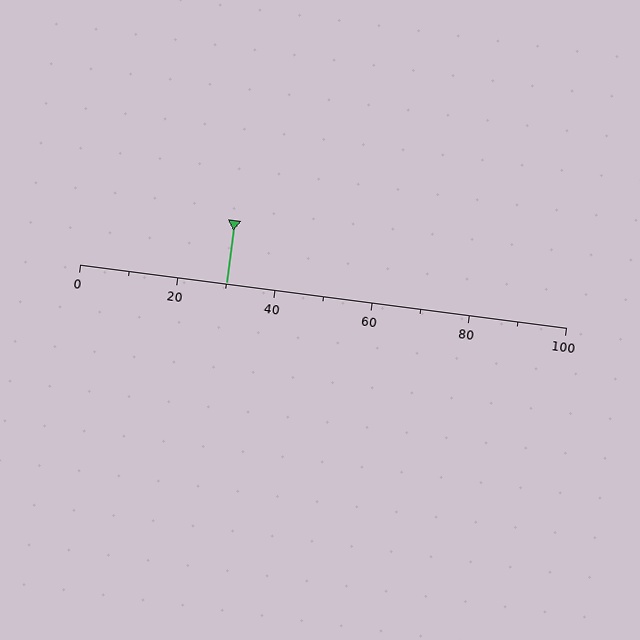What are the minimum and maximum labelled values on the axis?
The axis runs from 0 to 100.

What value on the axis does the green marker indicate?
The marker indicates approximately 30.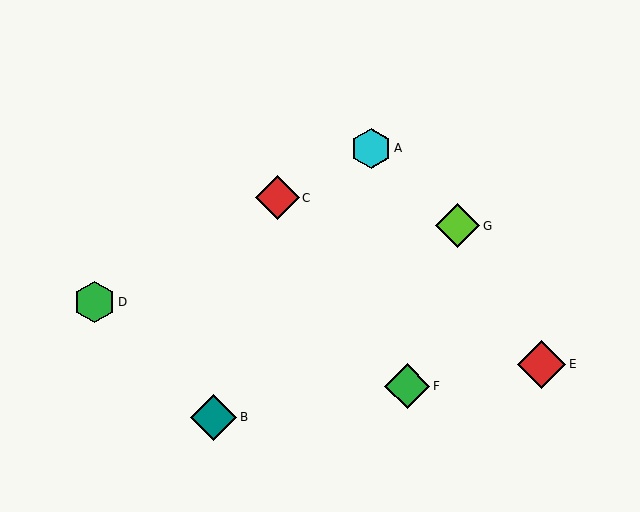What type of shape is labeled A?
Shape A is a cyan hexagon.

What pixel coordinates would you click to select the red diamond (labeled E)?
Click at (542, 364) to select the red diamond E.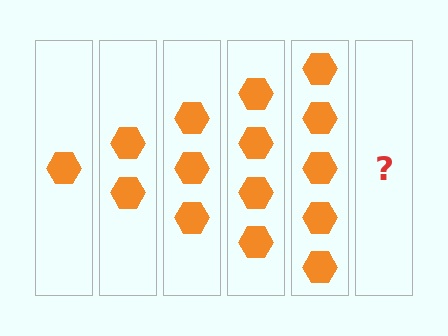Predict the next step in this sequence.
The next step is 6 hexagons.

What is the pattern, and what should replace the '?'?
The pattern is that each step adds one more hexagon. The '?' should be 6 hexagons.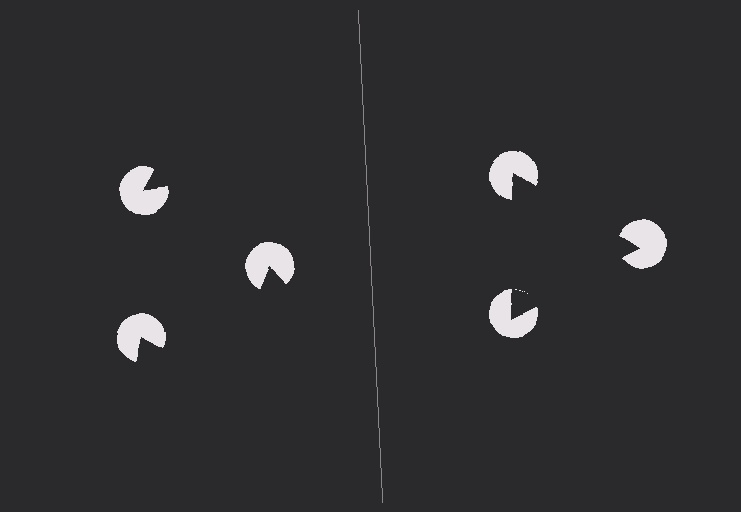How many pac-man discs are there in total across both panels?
6 — 3 on each side.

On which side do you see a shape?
An illusory triangle appears on the right side. On the left side the wedge cuts are rotated, so no coherent shape forms.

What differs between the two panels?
The pac-man discs are positioned identically on both sides; only the wedge orientations differ. On the right they align to a triangle; on the left they are misaligned.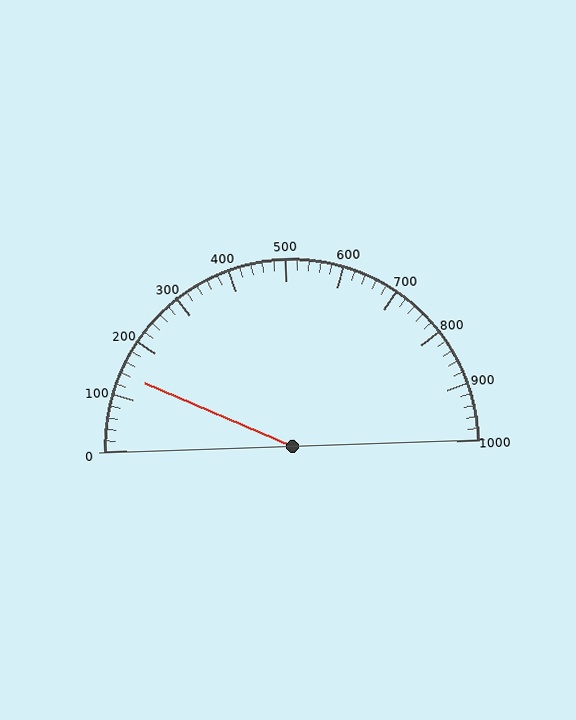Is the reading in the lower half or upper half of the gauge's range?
The reading is in the lower half of the range (0 to 1000).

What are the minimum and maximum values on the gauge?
The gauge ranges from 0 to 1000.